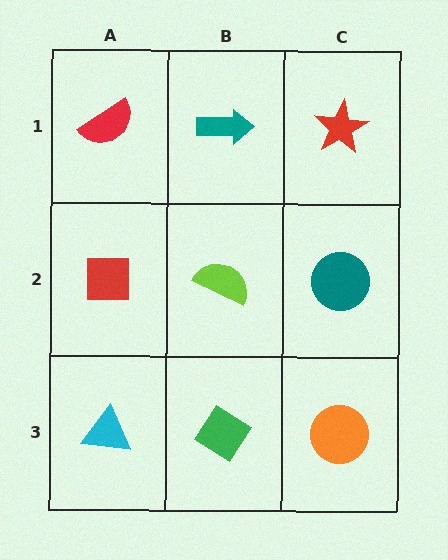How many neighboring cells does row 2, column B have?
4.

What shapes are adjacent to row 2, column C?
A red star (row 1, column C), an orange circle (row 3, column C), a lime semicircle (row 2, column B).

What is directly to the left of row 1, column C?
A teal arrow.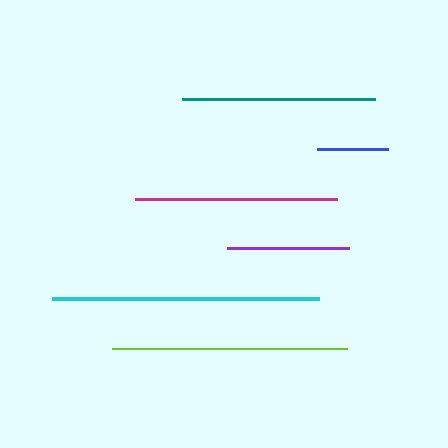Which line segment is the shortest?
The blue line is the shortest at approximately 71 pixels.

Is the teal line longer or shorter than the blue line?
The teal line is longer than the blue line.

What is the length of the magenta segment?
The magenta segment is approximately 202 pixels long.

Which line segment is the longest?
The cyan line is the longest at approximately 266 pixels.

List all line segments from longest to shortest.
From longest to shortest: cyan, lime, magenta, teal, purple, blue.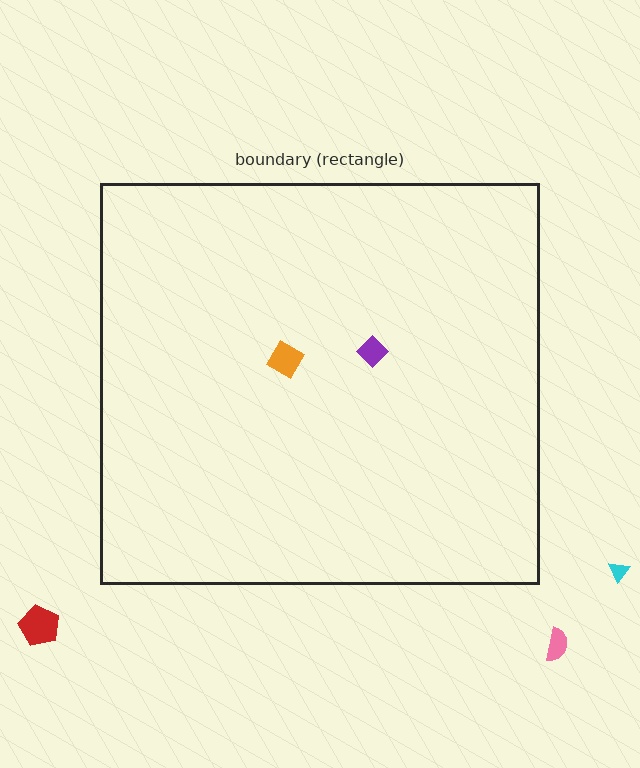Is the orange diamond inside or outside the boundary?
Inside.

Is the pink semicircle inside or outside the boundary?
Outside.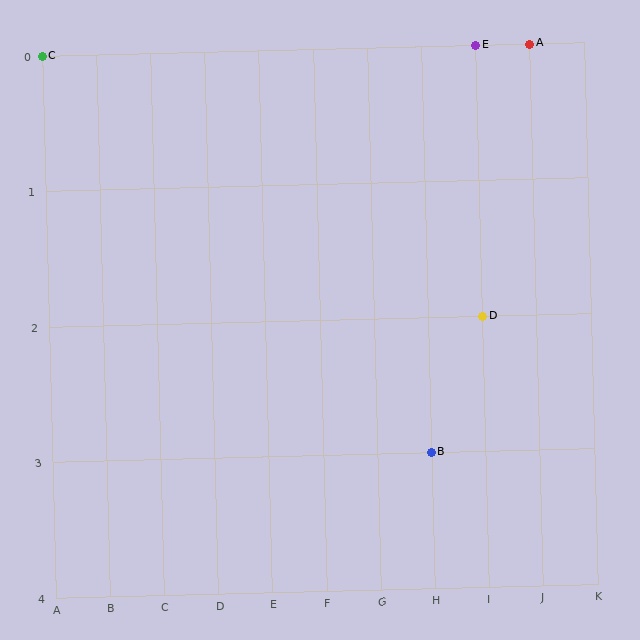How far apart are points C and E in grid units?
Points C and E are 8 columns apart.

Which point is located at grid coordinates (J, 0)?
Point A is at (J, 0).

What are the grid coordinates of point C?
Point C is at grid coordinates (A, 0).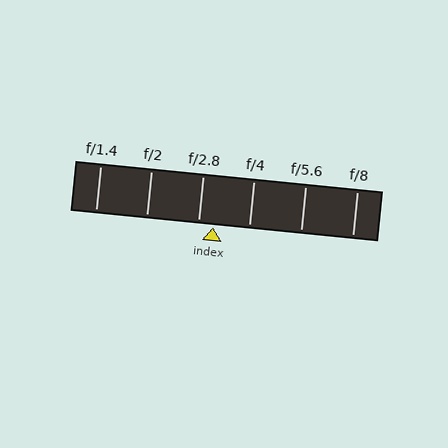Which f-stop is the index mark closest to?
The index mark is closest to f/2.8.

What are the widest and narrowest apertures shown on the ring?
The widest aperture shown is f/1.4 and the narrowest is f/8.